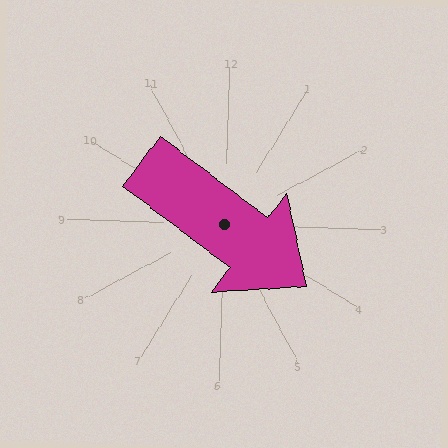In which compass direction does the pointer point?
Southeast.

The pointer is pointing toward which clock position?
Roughly 4 o'clock.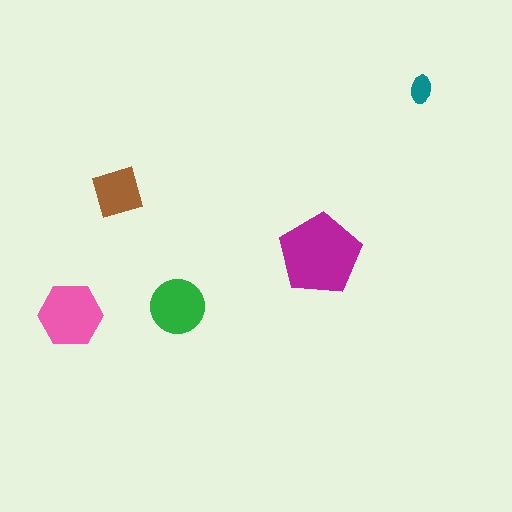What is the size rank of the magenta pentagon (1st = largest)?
1st.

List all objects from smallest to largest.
The teal ellipse, the brown square, the green circle, the pink hexagon, the magenta pentagon.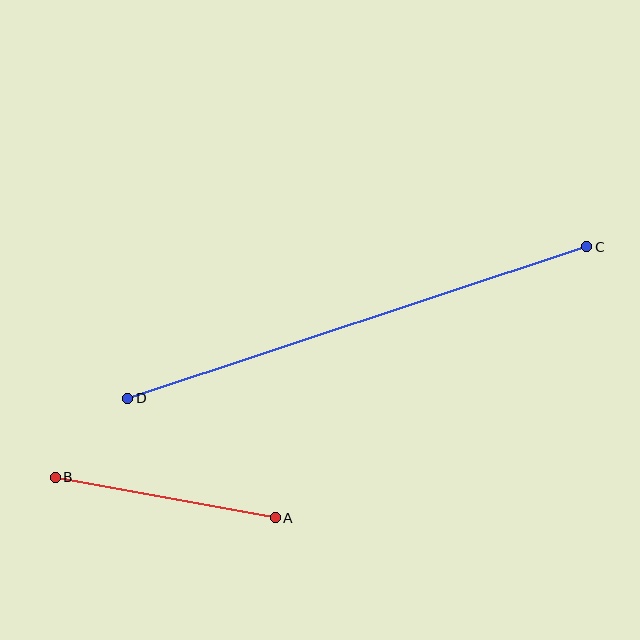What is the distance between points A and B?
The distance is approximately 223 pixels.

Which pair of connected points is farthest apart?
Points C and D are farthest apart.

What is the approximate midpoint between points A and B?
The midpoint is at approximately (165, 498) pixels.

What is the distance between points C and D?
The distance is approximately 484 pixels.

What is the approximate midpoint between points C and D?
The midpoint is at approximately (357, 322) pixels.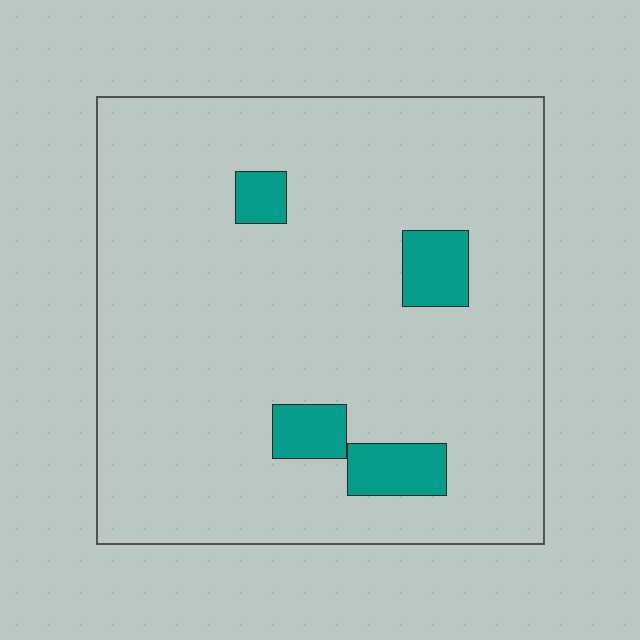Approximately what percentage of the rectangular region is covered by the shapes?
Approximately 10%.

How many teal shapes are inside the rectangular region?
4.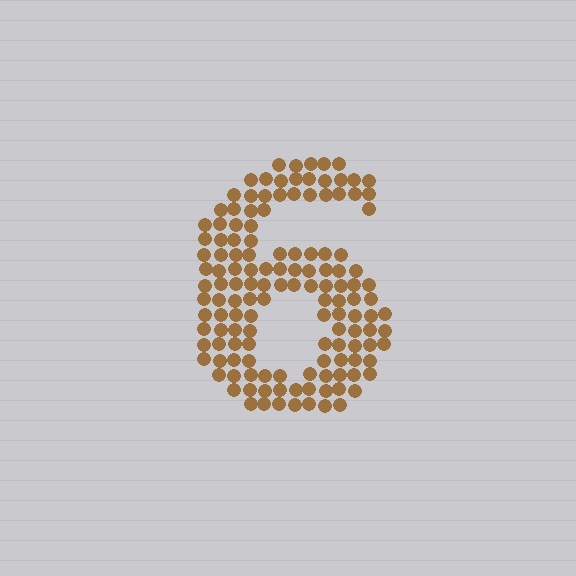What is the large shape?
The large shape is the digit 6.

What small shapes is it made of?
It is made of small circles.